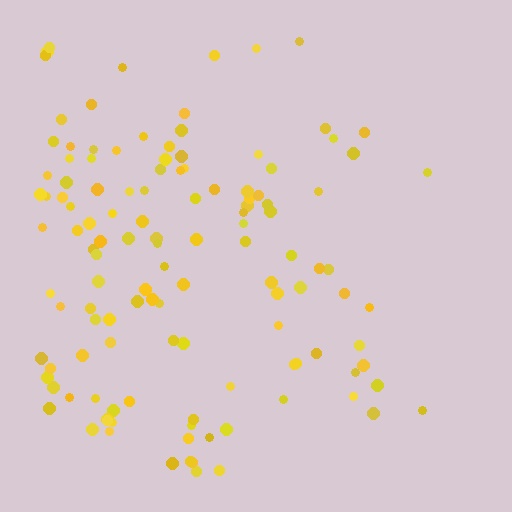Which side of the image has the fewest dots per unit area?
The right.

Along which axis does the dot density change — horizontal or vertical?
Horizontal.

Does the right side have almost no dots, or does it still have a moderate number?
Still a moderate number, just noticeably fewer than the left.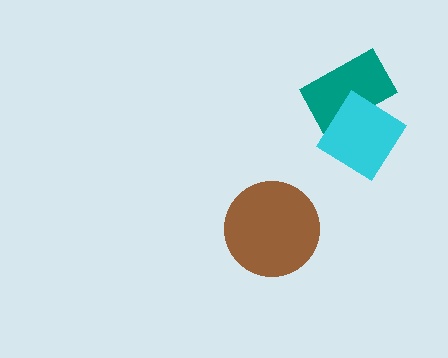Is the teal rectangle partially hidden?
Yes, it is partially covered by another shape.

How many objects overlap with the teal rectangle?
1 object overlaps with the teal rectangle.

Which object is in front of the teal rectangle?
The cyan diamond is in front of the teal rectangle.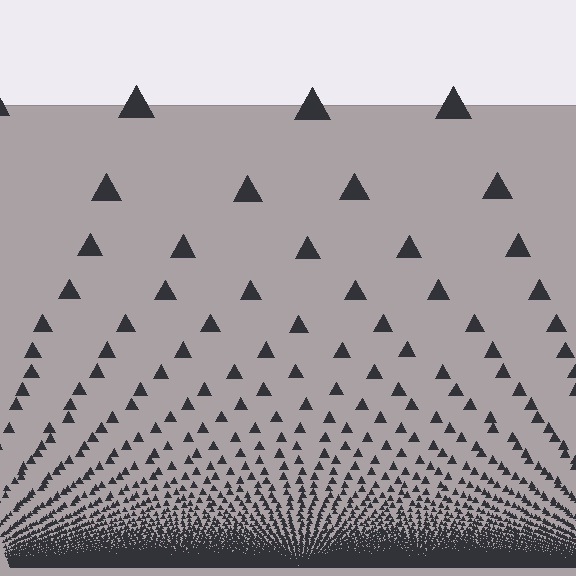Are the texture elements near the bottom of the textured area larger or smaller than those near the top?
Smaller. The gradient is inverted — elements near the bottom are smaller and denser.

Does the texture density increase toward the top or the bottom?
Density increases toward the bottom.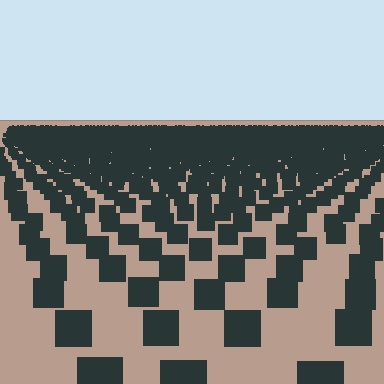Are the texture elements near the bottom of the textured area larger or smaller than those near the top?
Larger. Near the bottom, elements are closer to the viewer and appear at a bigger on-screen size.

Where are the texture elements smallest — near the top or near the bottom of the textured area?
Near the top.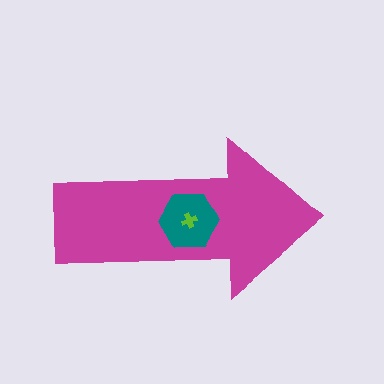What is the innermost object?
The lime cross.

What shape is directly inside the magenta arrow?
The teal hexagon.